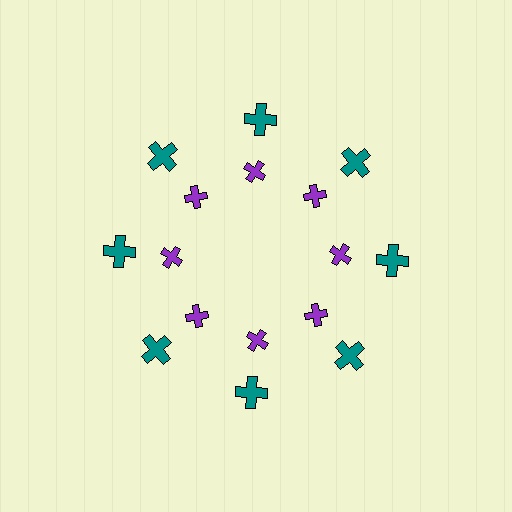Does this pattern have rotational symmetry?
Yes, this pattern has 8-fold rotational symmetry. It looks the same after rotating 45 degrees around the center.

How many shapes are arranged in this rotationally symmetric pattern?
There are 16 shapes, arranged in 8 groups of 2.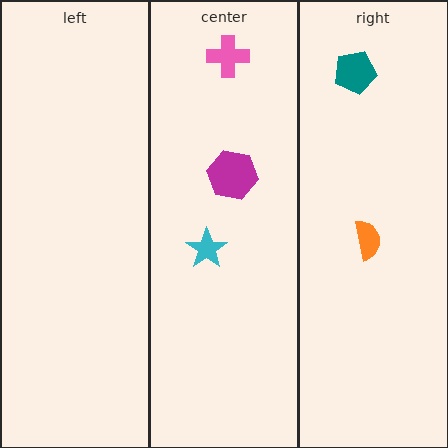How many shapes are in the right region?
2.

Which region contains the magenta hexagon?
The center region.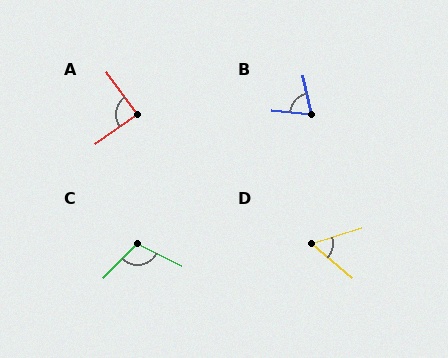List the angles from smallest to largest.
D (58°), B (71°), A (89°), C (109°).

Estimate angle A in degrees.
Approximately 89 degrees.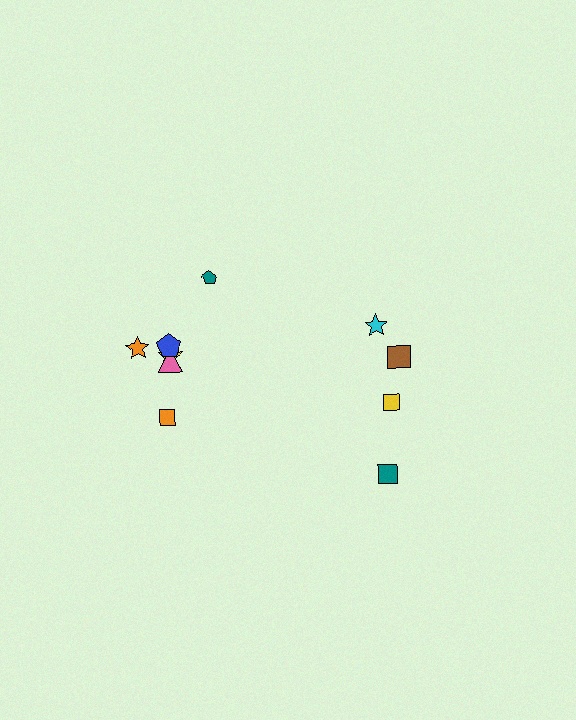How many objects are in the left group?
There are 6 objects.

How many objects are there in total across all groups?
There are 10 objects.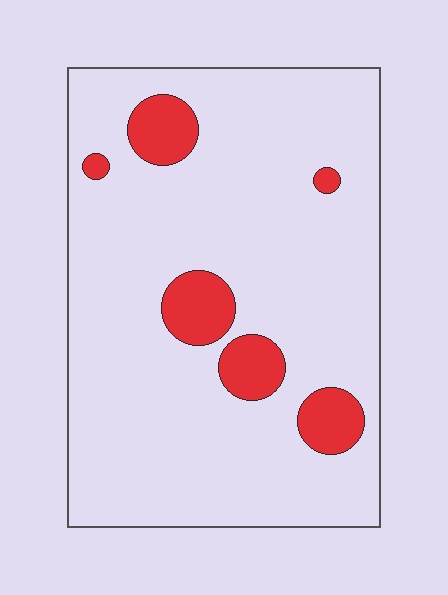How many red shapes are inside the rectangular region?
6.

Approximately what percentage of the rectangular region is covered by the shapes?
Approximately 10%.